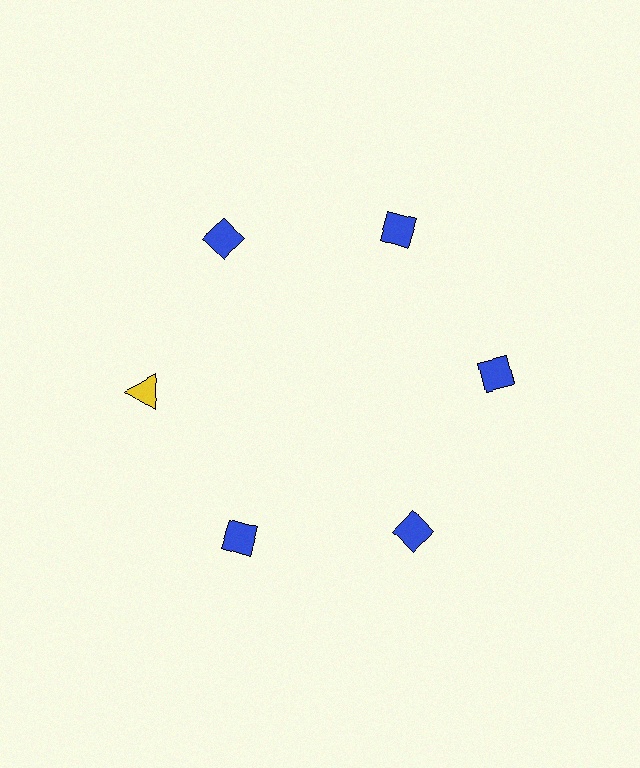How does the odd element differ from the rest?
It differs in both color (yellow instead of blue) and shape (triangle instead of diamond).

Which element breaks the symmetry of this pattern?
The yellow triangle at roughly the 9 o'clock position breaks the symmetry. All other shapes are blue diamonds.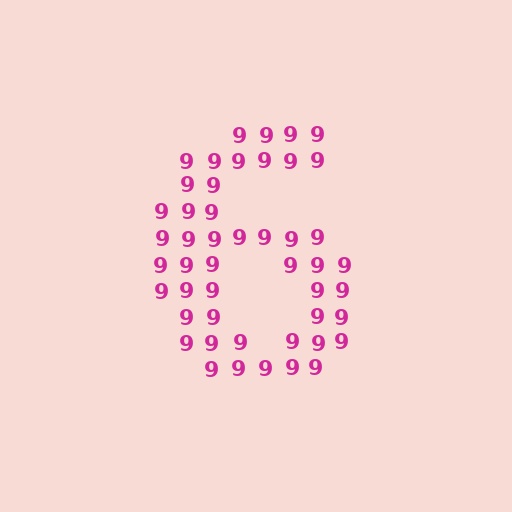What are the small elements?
The small elements are digit 9's.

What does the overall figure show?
The overall figure shows the digit 6.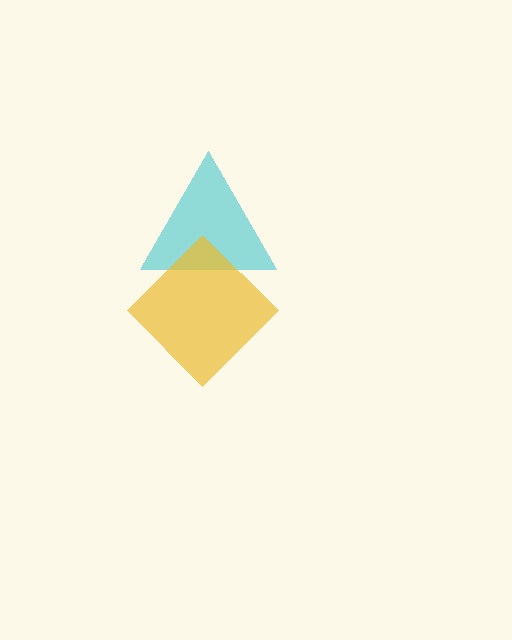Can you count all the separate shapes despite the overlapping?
Yes, there are 2 separate shapes.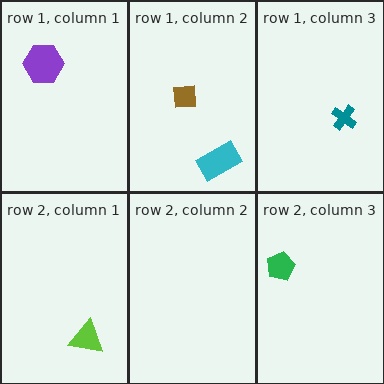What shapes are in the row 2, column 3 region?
The green pentagon.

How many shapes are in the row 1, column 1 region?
1.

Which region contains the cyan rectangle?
The row 1, column 2 region.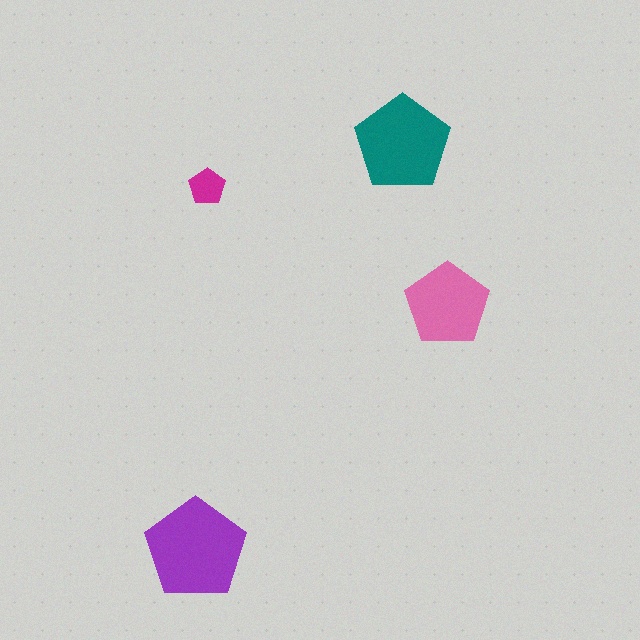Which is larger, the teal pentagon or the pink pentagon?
The teal one.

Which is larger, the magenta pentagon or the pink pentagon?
The pink one.